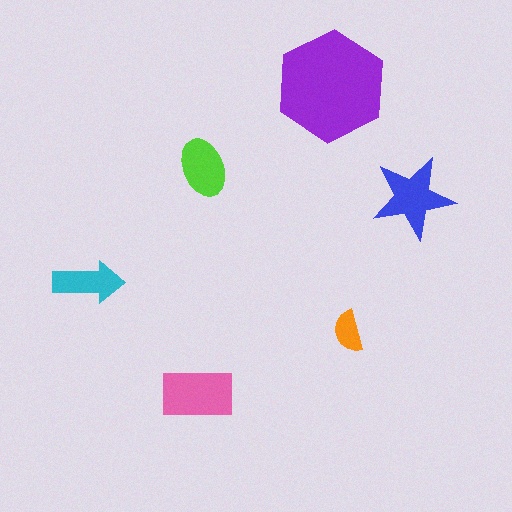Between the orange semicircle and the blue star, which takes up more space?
The blue star.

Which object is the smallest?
The orange semicircle.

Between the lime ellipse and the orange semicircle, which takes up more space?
The lime ellipse.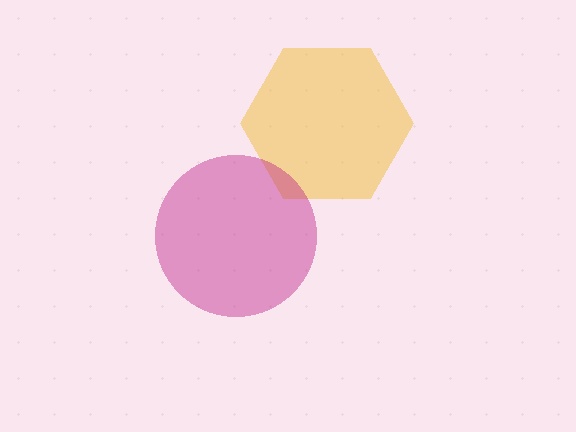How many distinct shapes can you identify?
There are 2 distinct shapes: a yellow hexagon, a magenta circle.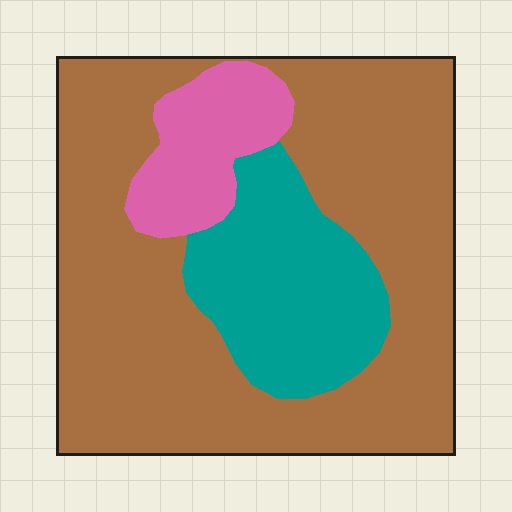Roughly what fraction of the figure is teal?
Teal takes up between a sixth and a third of the figure.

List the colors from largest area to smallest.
From largest to smallest: brown, teal, pink.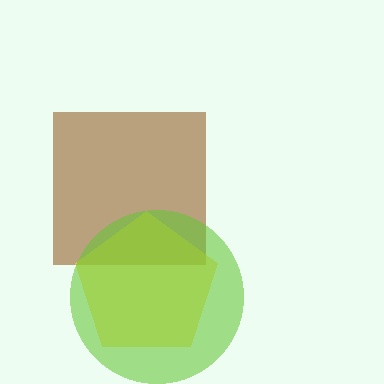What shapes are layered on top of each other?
The layered shapes are: a brown square, a yellow pentagon, a lime circle.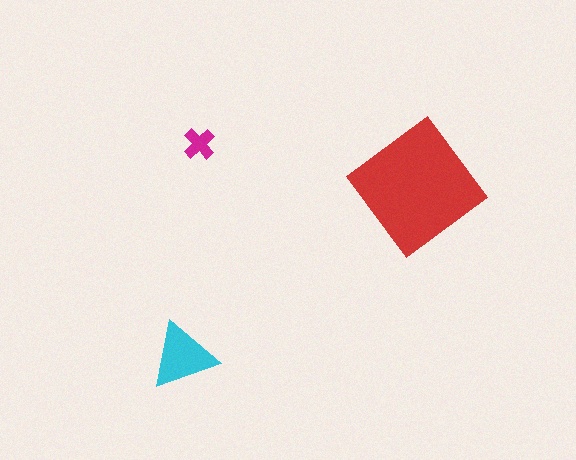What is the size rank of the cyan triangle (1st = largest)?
2nd.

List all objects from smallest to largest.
The magenta cross, the cyan triangle, the red diamond.